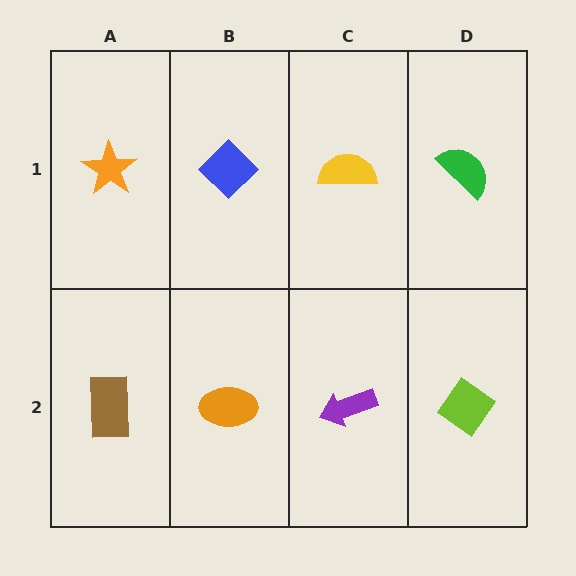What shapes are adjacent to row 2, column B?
A blue diamond (row 1, column B), a brown rectangle (row 2, column A), a purple arrow (row 2, column C).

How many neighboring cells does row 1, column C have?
3.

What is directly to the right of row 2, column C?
A lime diamond.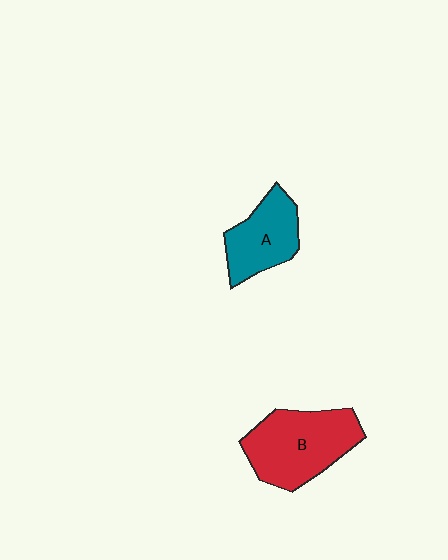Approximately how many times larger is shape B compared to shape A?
Approximately 1.5 times.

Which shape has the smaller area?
Shape A (teal).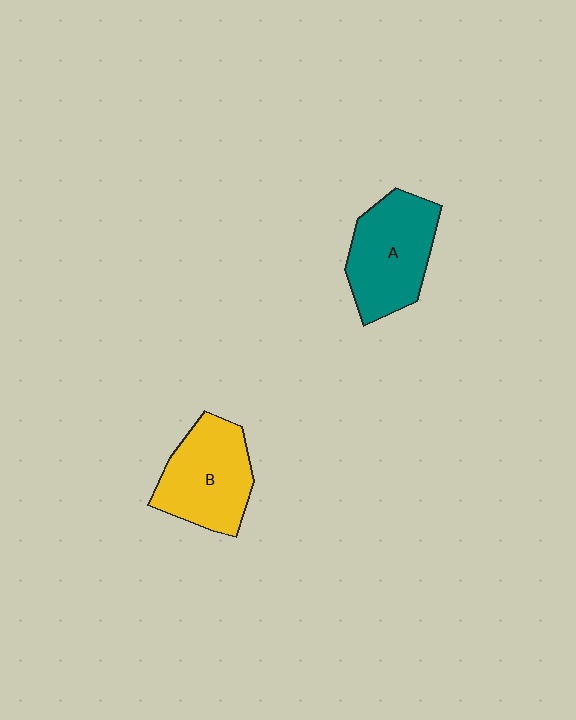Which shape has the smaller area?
Shape B (yellow).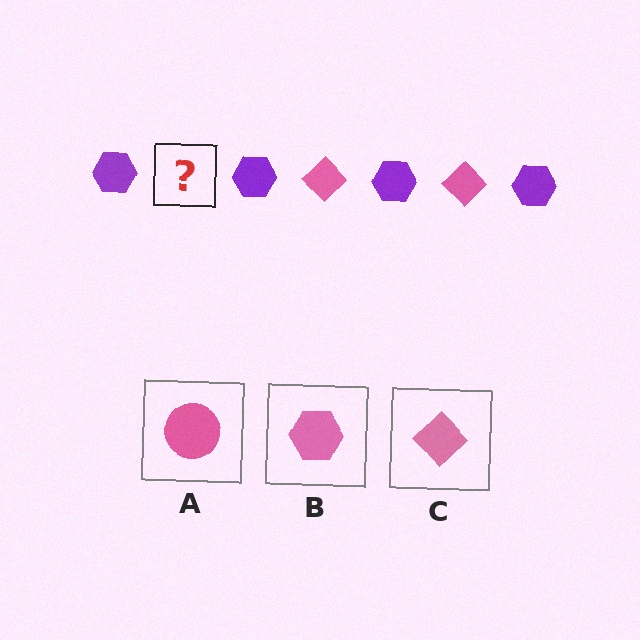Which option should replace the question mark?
Option C.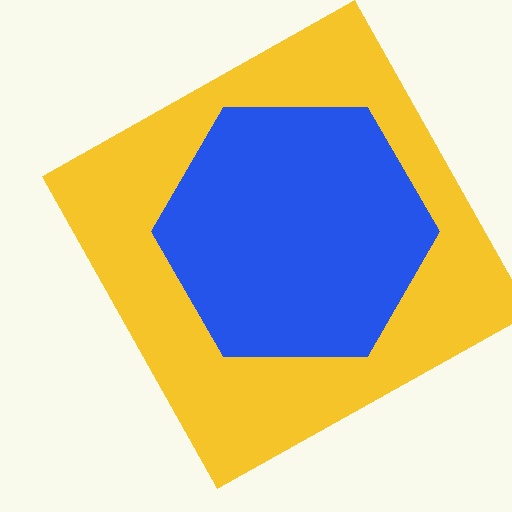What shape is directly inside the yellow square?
The blue hexagon.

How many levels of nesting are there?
2.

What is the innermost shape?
The blue hexagon.